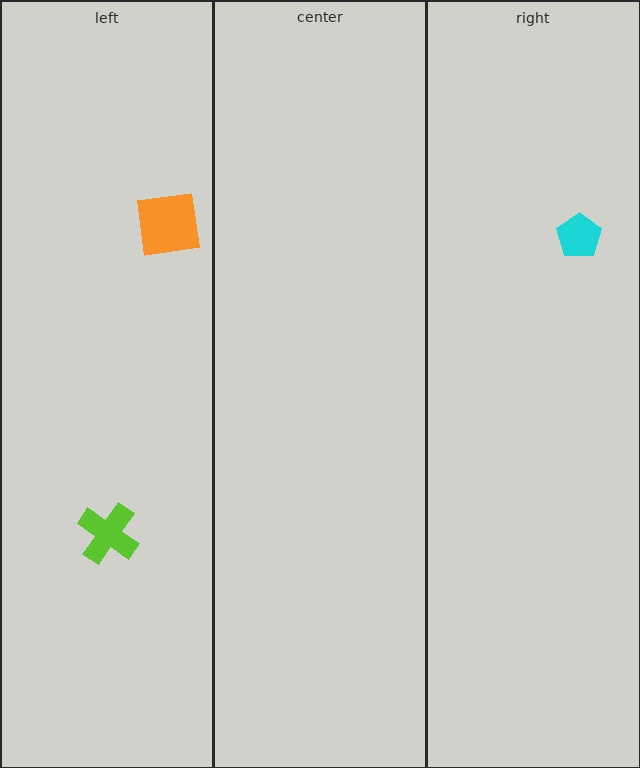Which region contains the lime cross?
The left region.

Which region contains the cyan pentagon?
The right region.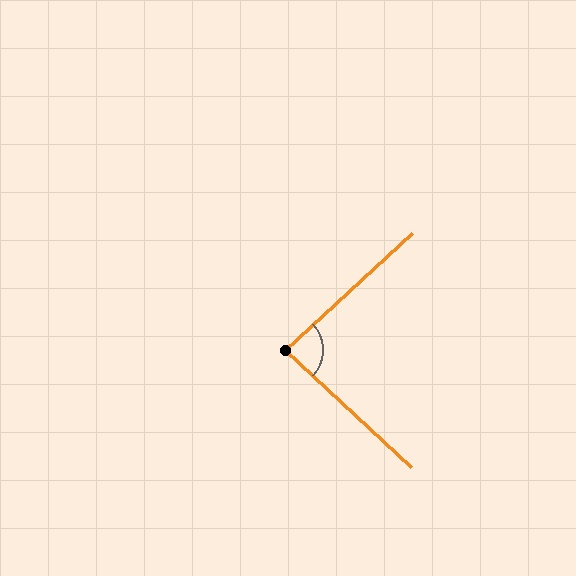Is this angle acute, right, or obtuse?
It is approximately a right angle.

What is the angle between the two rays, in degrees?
Approximately 85 degrees.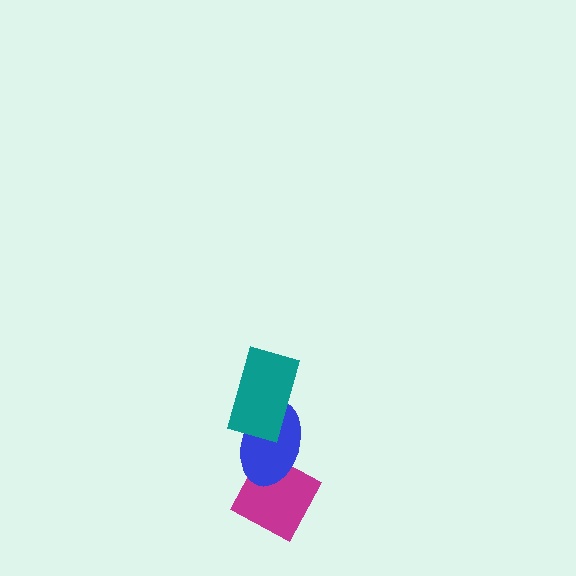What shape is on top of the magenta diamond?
The blue ellipse is on top of the magenta diamond.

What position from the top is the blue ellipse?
The blue ellipse is 2nd from the top.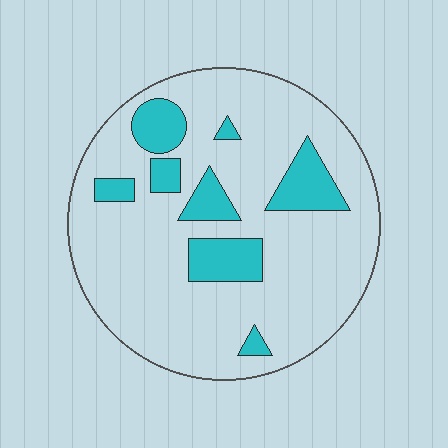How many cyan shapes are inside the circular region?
8.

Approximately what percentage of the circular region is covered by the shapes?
Approximately 20%.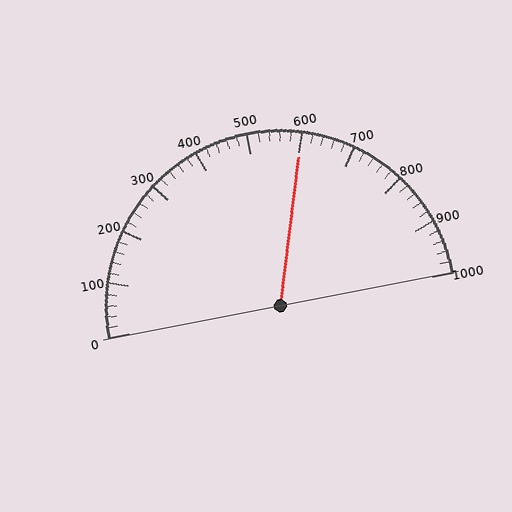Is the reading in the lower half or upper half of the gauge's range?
The reading is in the upper half of the range (0 to 1000).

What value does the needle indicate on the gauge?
The needle indicates approximately 600.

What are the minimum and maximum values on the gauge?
The gauge ranges from 0 to 1000.